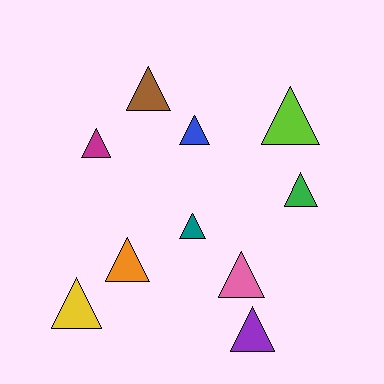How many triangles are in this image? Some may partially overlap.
There are 10 triangles.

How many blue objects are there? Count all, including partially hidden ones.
There is 1 blue object.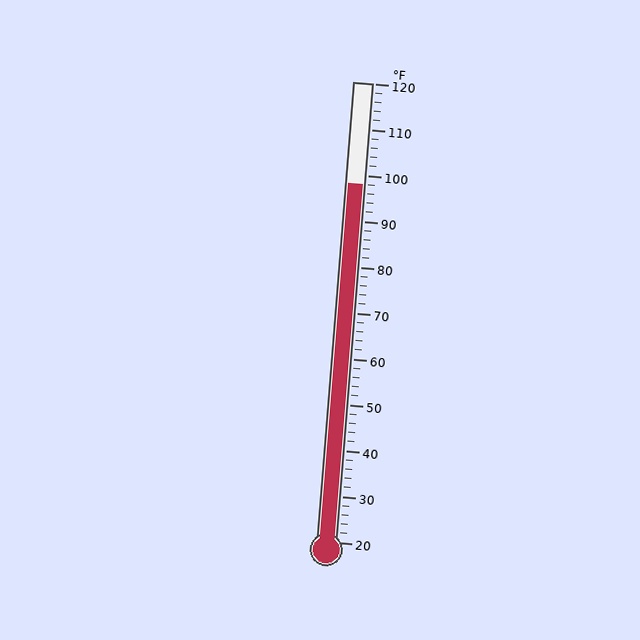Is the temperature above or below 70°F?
The temperature is above 70°F.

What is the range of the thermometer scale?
The thermometer scale ranges from 20°F to 120°F.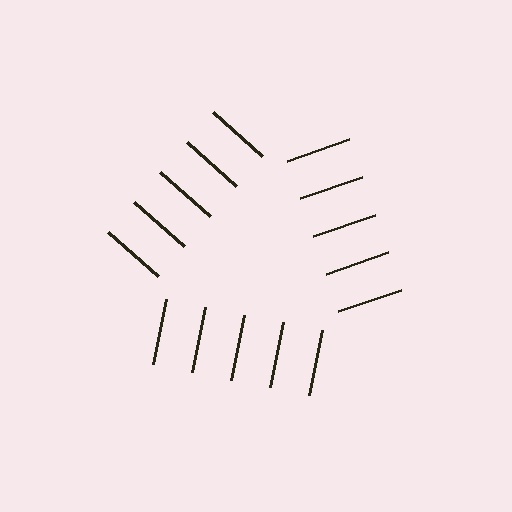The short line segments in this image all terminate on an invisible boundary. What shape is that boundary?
An illusory triangle — the line segments terminate on its edges but no continuous stroke is drawn.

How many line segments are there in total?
15 — 5 along each of the 3 edges.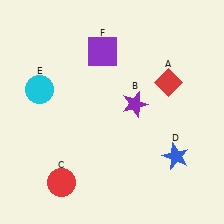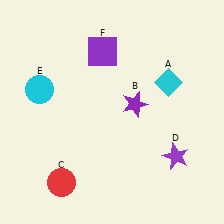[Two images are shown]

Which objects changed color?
A changed from red to cyan. D changed from blue to purple.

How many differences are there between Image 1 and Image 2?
There are 2 differences between the two images.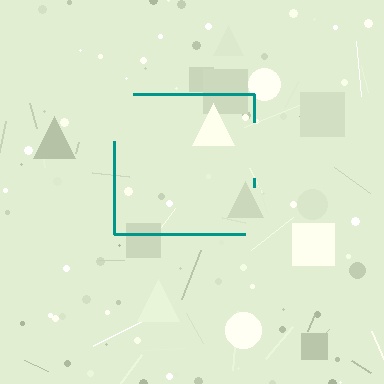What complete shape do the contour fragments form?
The contour fragments form a square.